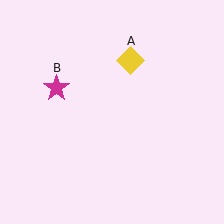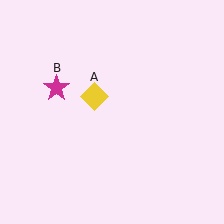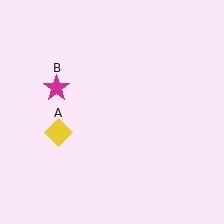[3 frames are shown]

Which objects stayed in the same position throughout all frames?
Magenta star (object B) remained stationary.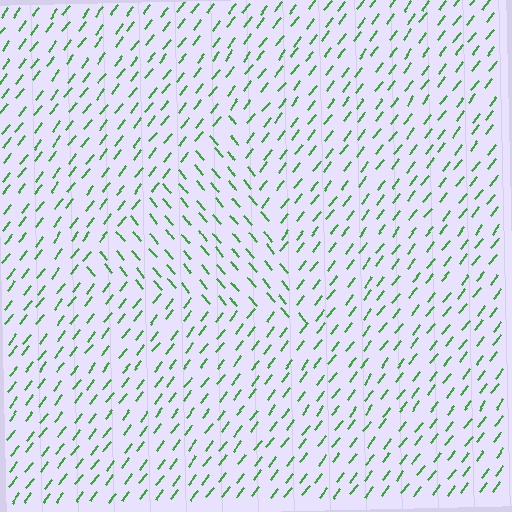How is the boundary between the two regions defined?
The boundary is defined purely by a change in line orientation (approximately 77 degrees difference). All lines are the same color and thickness.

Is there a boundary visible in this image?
Yes, there is a texture boundary formed by a change in line orientation.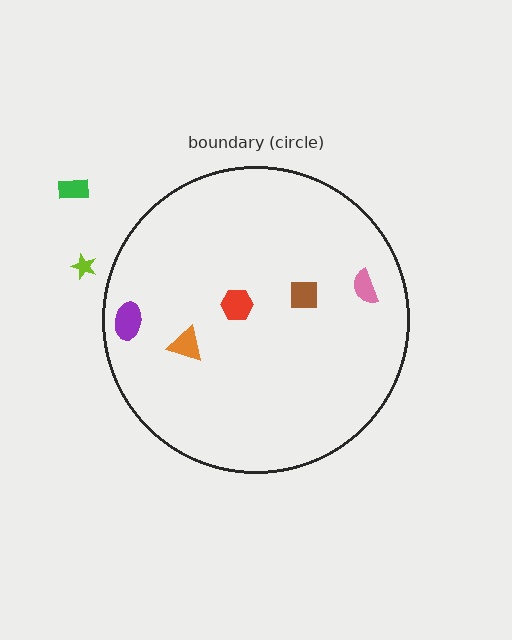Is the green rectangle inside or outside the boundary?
Outside.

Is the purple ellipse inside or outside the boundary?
Inside.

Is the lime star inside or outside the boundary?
Outside.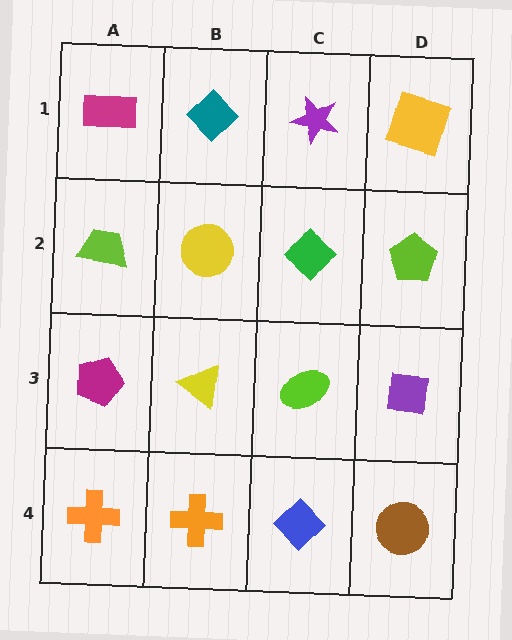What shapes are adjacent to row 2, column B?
A teal diamond (row 1, column B), a yellow triangle (row 3, column B), a lime trapezoid (row 2, column A), a green diamond (row 2, column C).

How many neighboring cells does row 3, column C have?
4.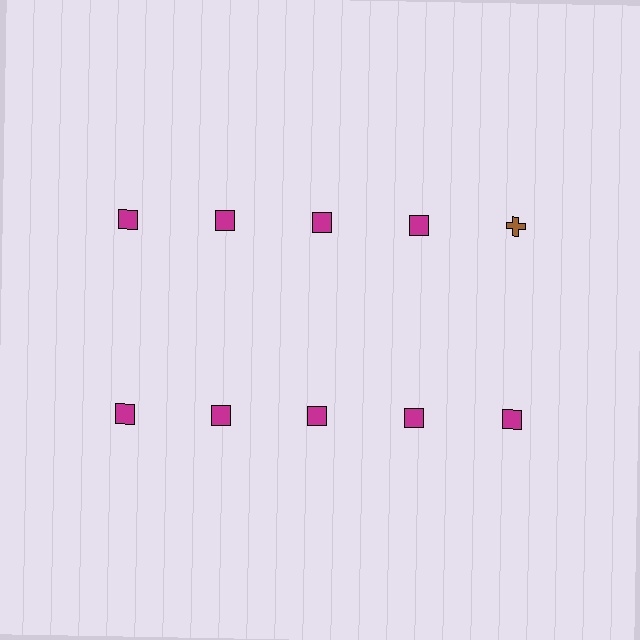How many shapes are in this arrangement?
There are 10 shapes arranged in a grid pattern.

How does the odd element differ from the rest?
It differs in both color (brown instead of magenta) and shape (cross instead of square).